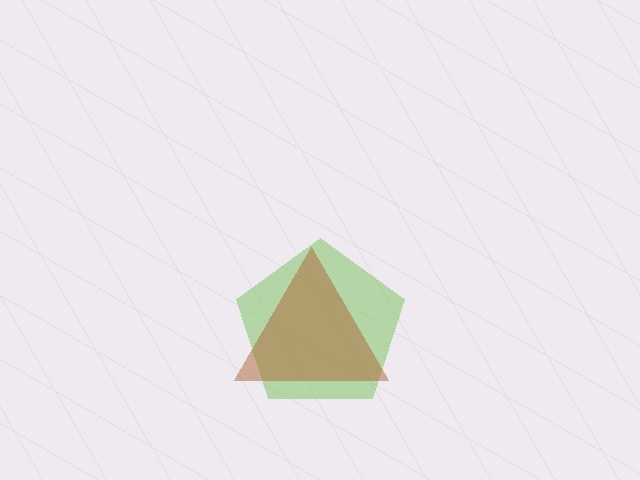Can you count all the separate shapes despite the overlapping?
Yes, there are 2 separate shapes.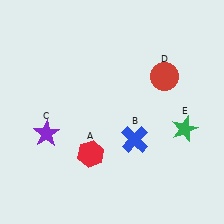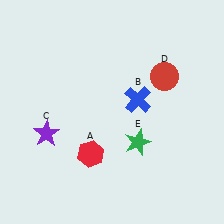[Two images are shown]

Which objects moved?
The objects that moved are: the blue cross (B), the green star (E).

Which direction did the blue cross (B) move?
The blue cross (B) moved up.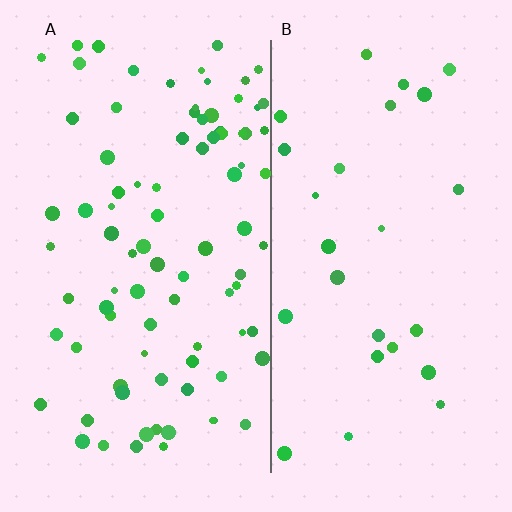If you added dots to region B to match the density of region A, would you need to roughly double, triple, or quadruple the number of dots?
Approximately triple.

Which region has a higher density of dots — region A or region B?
A (the left).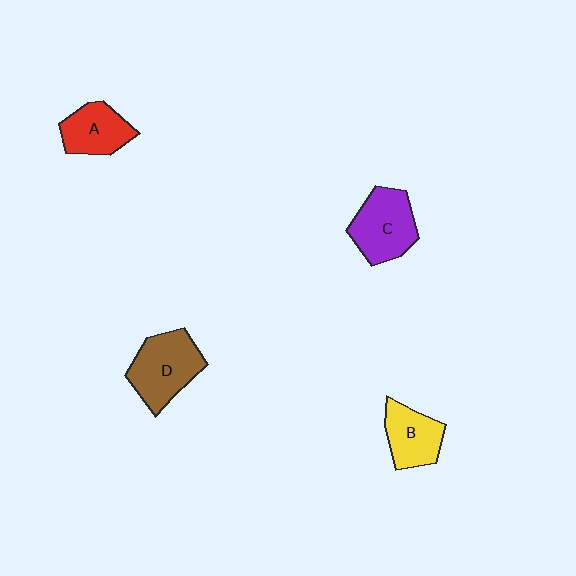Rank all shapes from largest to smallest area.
From largest to smallest: D (brown), C (purple), A (red), B (yellow).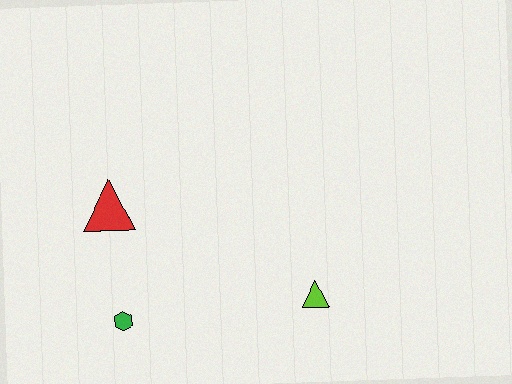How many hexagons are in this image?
There is 1 hexagon.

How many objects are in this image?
There are 3 objects.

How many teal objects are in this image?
There are no teal objects.